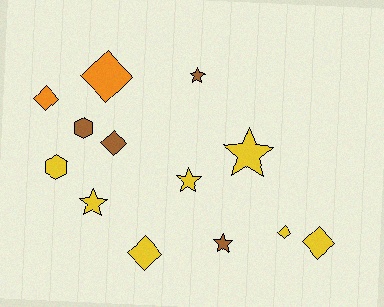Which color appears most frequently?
Yellow, with 7 objects.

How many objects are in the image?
There are 13 objects.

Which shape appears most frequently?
Diamond, with 6 objects.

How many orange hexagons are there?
There are no orange hexagons.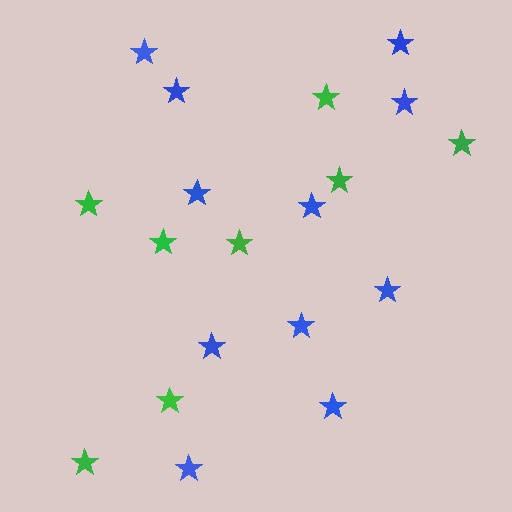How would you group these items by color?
There are 2 groups: one group of blue stars (11) and one group of green stars (8).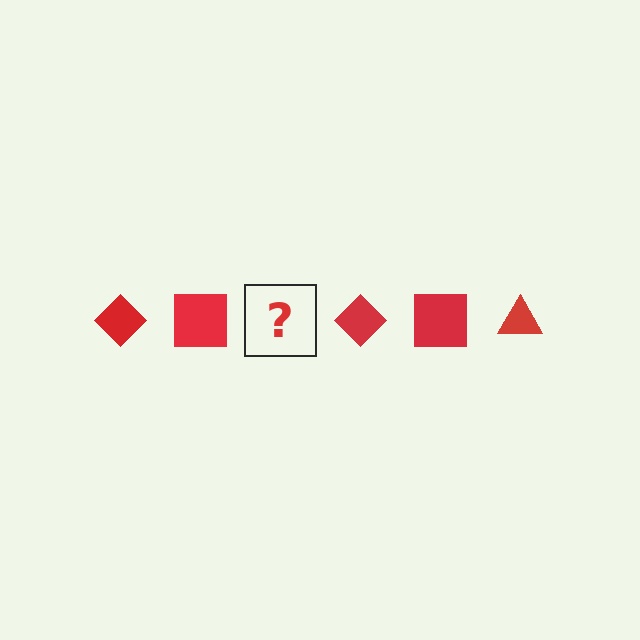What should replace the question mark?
The question mark should be replaced with a red triangle.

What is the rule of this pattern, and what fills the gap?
The rule is that the pattern cycles through diamond, square, triangle shapes in red. The gap should be filled with a red triangle.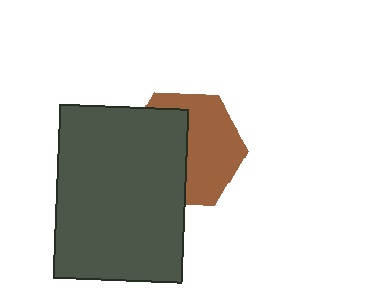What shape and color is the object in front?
The object in front is a dark gray rectangle.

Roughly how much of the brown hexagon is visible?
About half of it is visible (roughly 53%).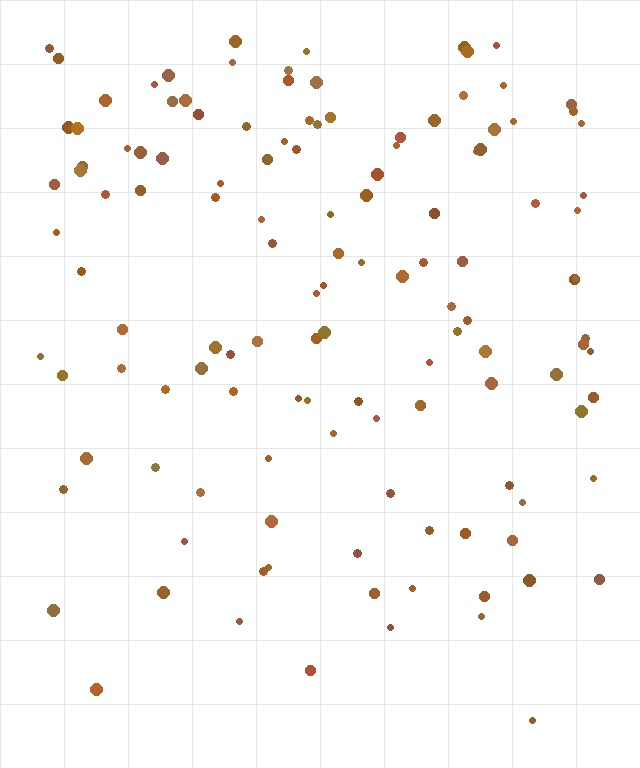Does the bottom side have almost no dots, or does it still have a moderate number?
Still a moderate number, just noticeably fewer than the top.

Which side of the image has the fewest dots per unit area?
The bottom.